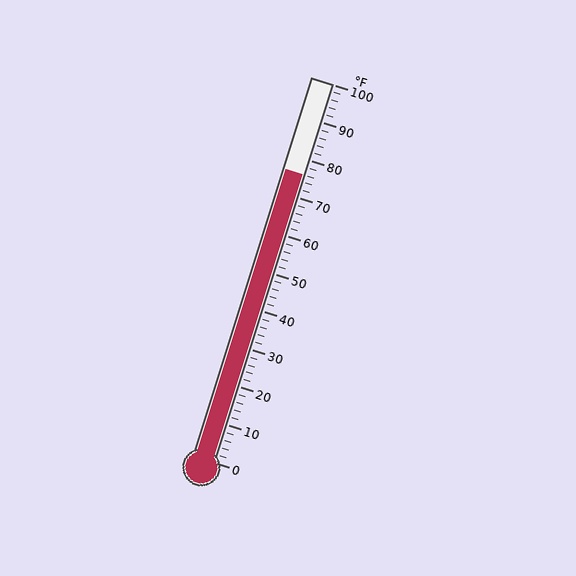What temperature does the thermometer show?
The thermometer shows approximately 76°F.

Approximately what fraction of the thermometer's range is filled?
The thermometer is filled to approximately 75% of its range.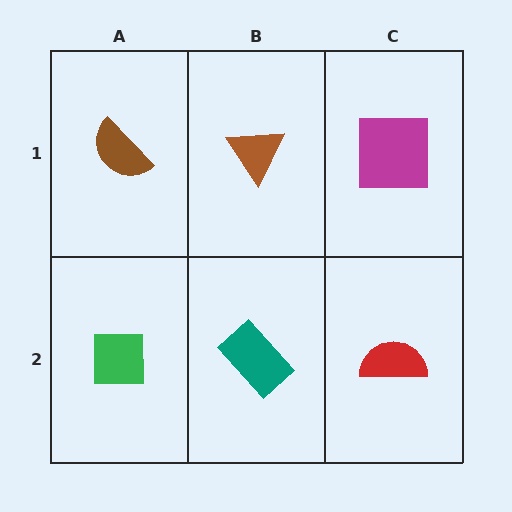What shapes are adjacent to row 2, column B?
A brown triangle (row 1, column B), a green square (row 2, column A), a red semicircle (row 2, column C).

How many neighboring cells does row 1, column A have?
2.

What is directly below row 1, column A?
A green square.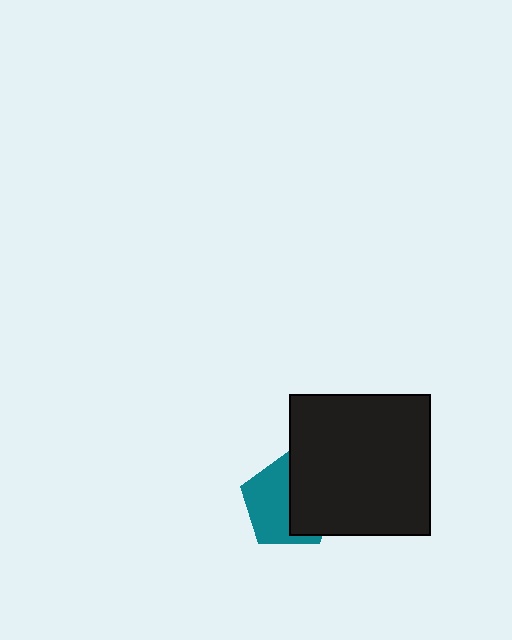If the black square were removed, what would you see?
You would see the complete teal pentagon.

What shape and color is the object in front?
The object in front is a black square.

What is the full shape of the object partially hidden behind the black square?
The partially hidden object is a teal pentagon.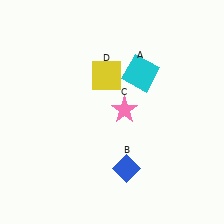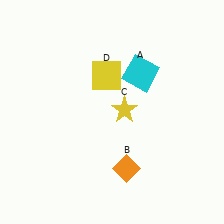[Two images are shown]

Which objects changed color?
B changed from blue to orange. C changed from pink to yellow.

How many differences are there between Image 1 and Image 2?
There are 2 differences between the two images.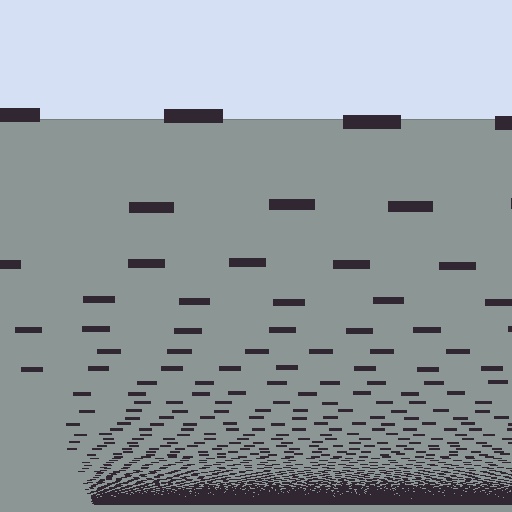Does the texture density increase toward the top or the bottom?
Density increases toward the bottom.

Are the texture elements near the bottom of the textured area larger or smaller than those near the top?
Smaller. The gradient is inverted — elements near the bottom are smaller and denser.